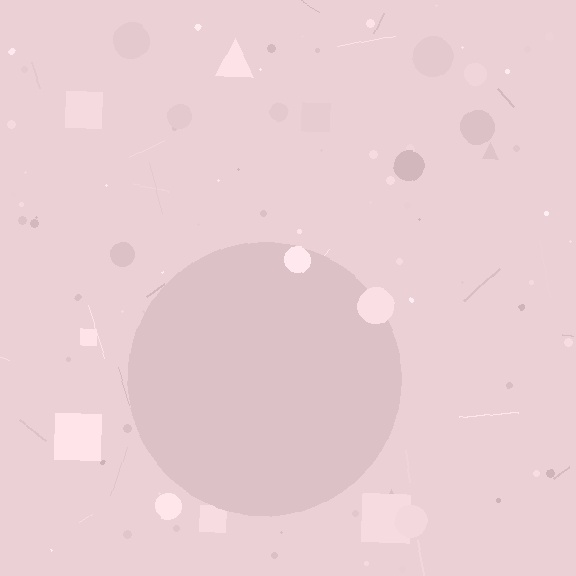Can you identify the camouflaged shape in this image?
The camouflaged shape is a circle.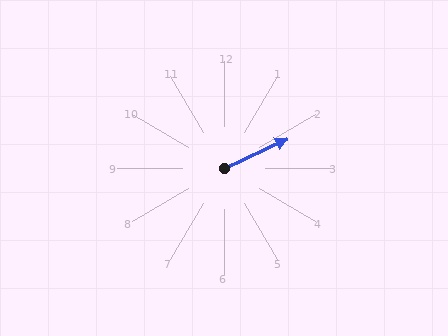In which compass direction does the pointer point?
Northeast.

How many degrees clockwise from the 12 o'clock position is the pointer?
Approximately 65 degrees.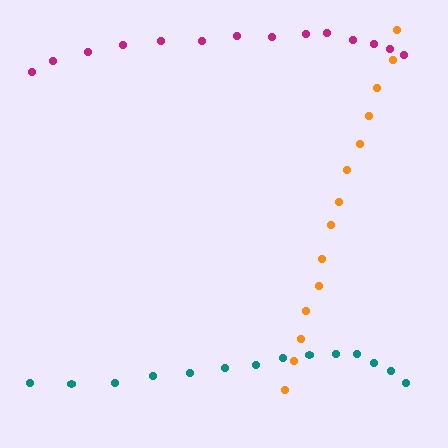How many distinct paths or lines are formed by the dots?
There are 3 distinct paths.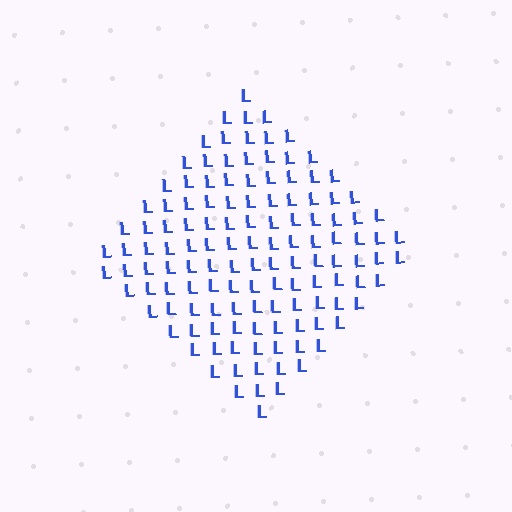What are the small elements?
The small elements are letter L's.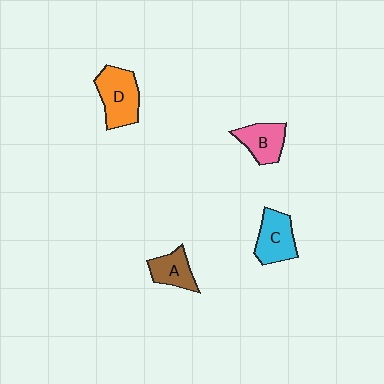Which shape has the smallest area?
Shape A (brown).